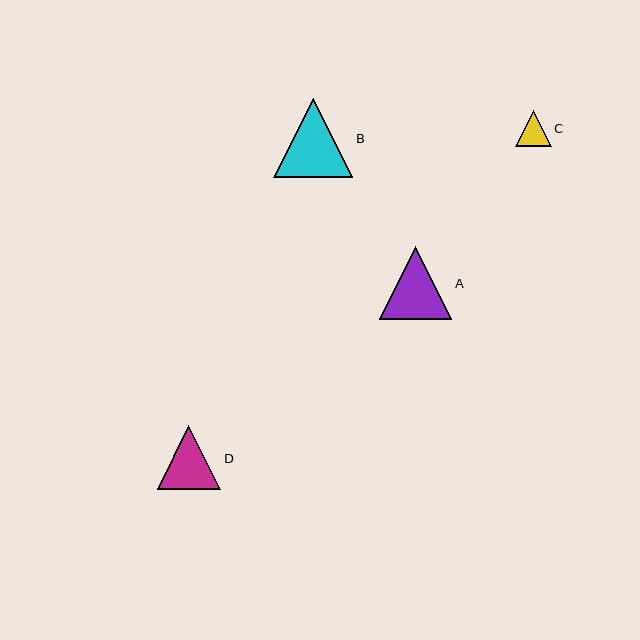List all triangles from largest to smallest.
From largest to smallest: B, A, D, C.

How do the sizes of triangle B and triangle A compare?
Triangle B and triangle A are approximately the same size.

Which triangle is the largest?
Triangle B is the largest with a size of approximately 80 pixels.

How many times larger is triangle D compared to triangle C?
Triangle D is approximately 1.8 times the size of triangle C.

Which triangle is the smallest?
Triangle C is the smallest with a size of approximately 36 pixels.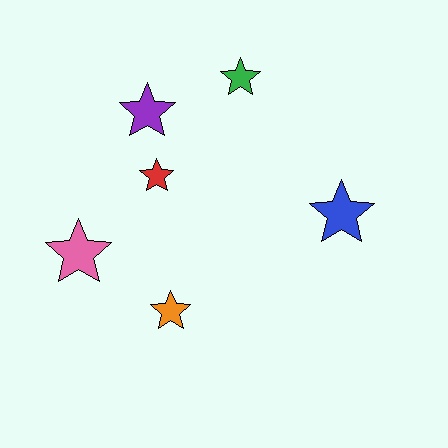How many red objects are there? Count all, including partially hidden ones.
There is 1 red object.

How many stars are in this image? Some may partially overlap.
There are 6 stars.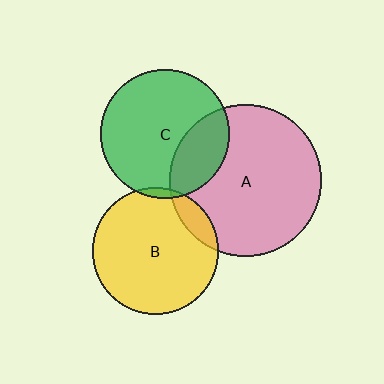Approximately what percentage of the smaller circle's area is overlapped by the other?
Approximately 25%.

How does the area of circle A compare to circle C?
Approximately 1.4 times.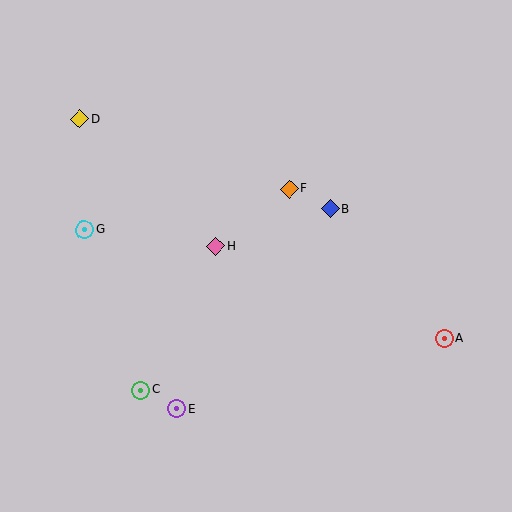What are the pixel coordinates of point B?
Point B is at (330, 209).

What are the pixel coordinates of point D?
Point D is at (80, 119).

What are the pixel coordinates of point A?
Point A is at (445, 339).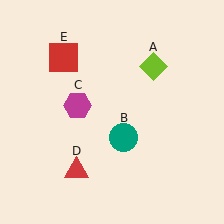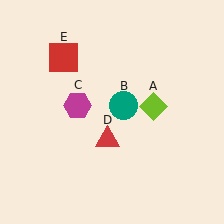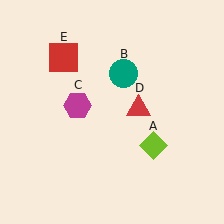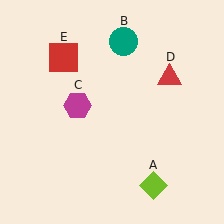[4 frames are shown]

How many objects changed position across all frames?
3 objects changed position: lime diamond (object A), teal circle (object B), red triangle (object D).